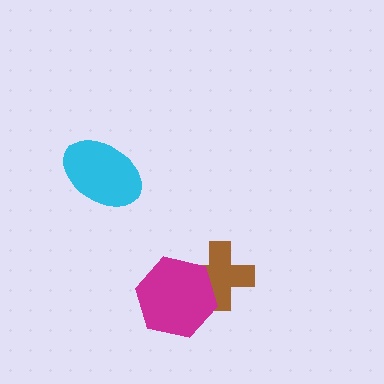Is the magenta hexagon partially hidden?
No, no other shape covers it.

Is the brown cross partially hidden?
Yes, it is partially covered by another shape.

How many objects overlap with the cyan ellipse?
0 objects overlap with the cyan ellipse.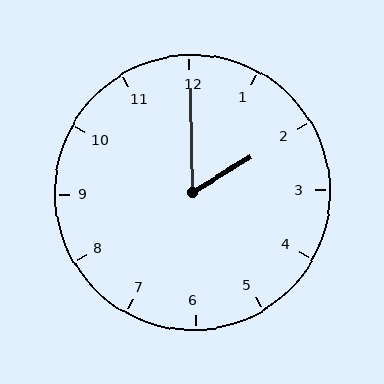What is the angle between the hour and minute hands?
Approximately 60 degrees.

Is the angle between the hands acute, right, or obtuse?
It is acute.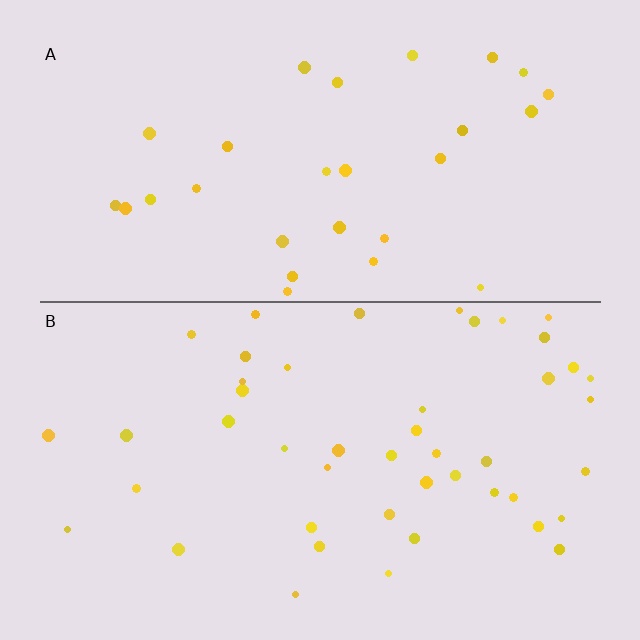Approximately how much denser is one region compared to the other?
Approximately 1.6× — region B over region A.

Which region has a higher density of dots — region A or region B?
B (the bottom).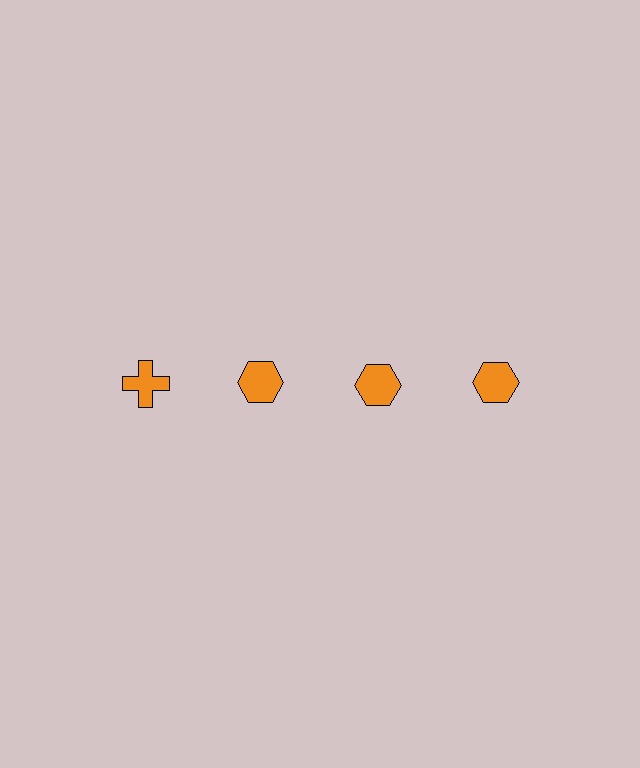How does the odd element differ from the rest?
It has a different shape: cross instead of hexagon.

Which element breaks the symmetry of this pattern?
The orange cross in the top row, leftmost column breaks the symmetry. All other shapes are orange hexagons.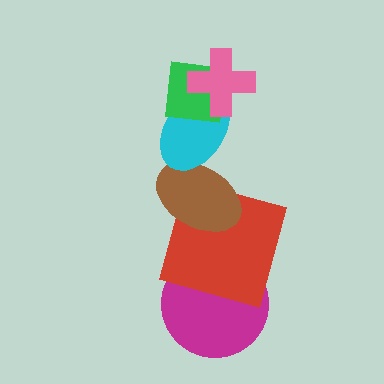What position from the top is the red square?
The red square is 5th from the top.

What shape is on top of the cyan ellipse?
The green square is on top of the cyan ellipse.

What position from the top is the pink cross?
The pink cross is 1st from the top.